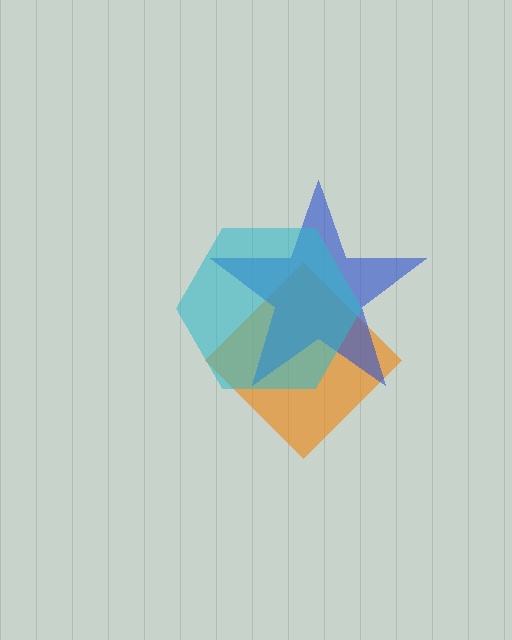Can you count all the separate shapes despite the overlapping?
Yes, there are 3 separate shapes.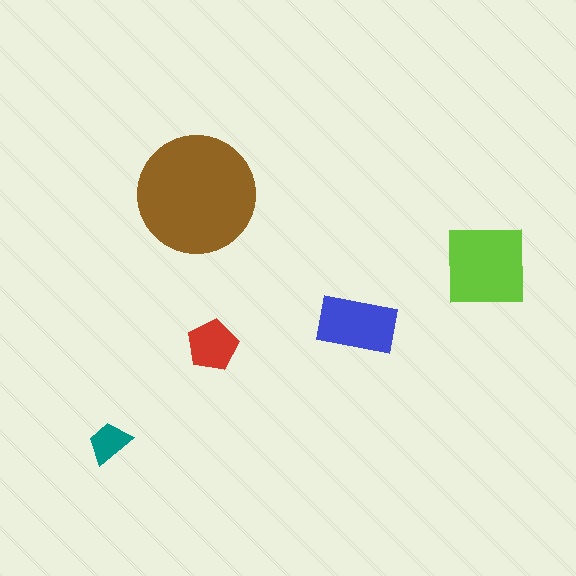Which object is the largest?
The brown circle.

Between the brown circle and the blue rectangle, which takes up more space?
The brown circle.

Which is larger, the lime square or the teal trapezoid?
The lime square.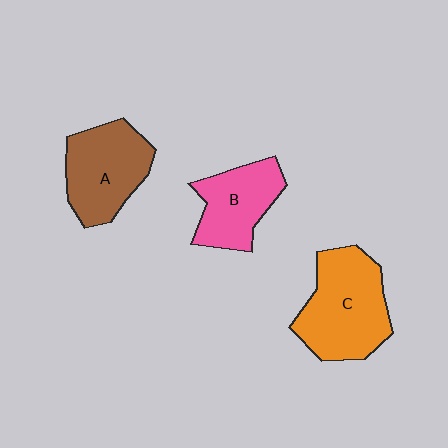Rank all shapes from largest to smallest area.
From largest to smallest: C (orange), A (brown), B (pink).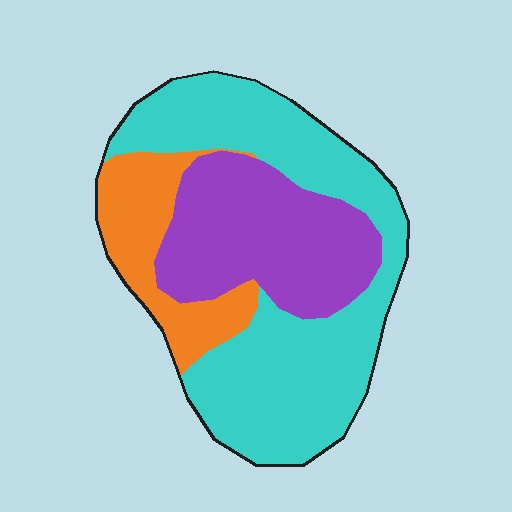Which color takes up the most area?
Cyan, at roughly 50%.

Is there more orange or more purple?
Purple.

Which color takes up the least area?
Orange, at roughly 15%.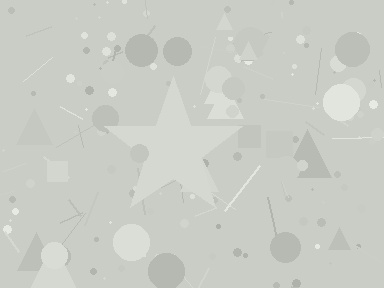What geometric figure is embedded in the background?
A star is embedded in the background.